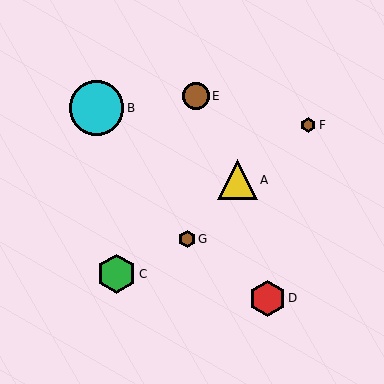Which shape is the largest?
The cyan circle (labeled B) is the largest.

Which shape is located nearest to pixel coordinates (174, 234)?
The brown hexagon (labeled G) at (187, 239) is nearest to that location.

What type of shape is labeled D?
Shape D is a red hexagon.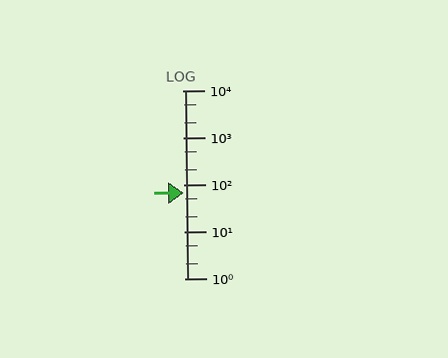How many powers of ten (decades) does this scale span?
The scale spans 4 decades, from 1 to 10000.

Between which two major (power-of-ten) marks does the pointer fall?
The pointer is between 10 and 100.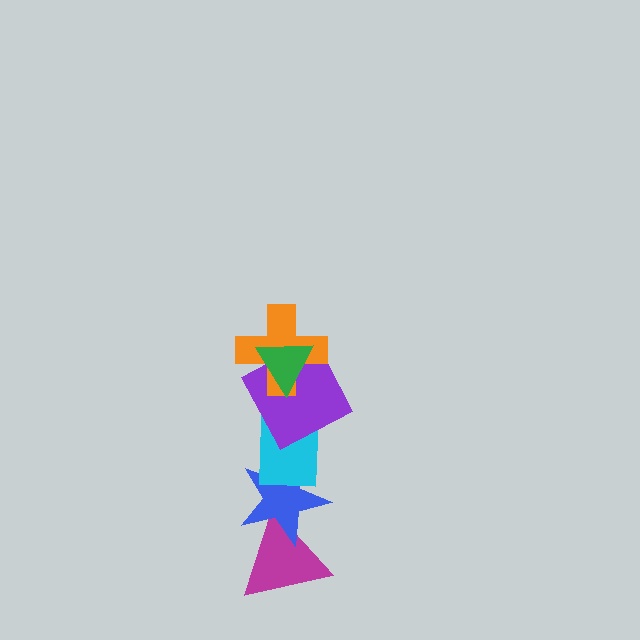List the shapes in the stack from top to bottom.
From top to bottom: the green triangle, the orange cross, the purple square, the cyan rectangle, the blue star, the magenta triangle.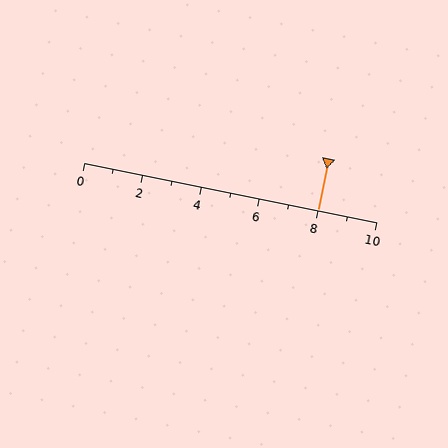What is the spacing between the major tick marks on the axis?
The major ticks are spaced 2 apart.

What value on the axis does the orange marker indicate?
The marker indicates approximately 8.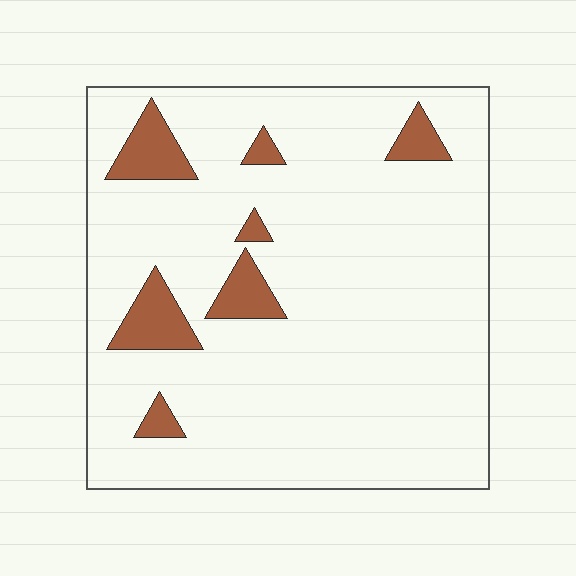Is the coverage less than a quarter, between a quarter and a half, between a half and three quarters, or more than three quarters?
Less than a quarter.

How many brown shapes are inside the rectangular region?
7.